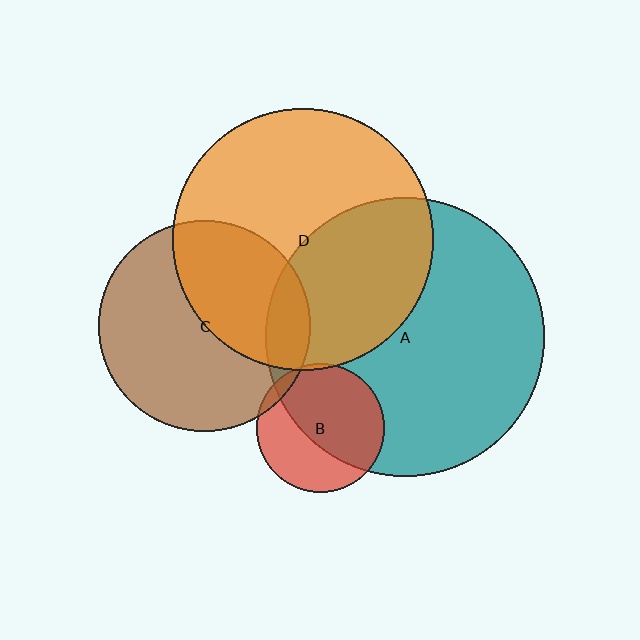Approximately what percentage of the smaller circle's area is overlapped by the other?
Approximately 40%.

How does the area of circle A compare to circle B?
Approximately 4.7 times.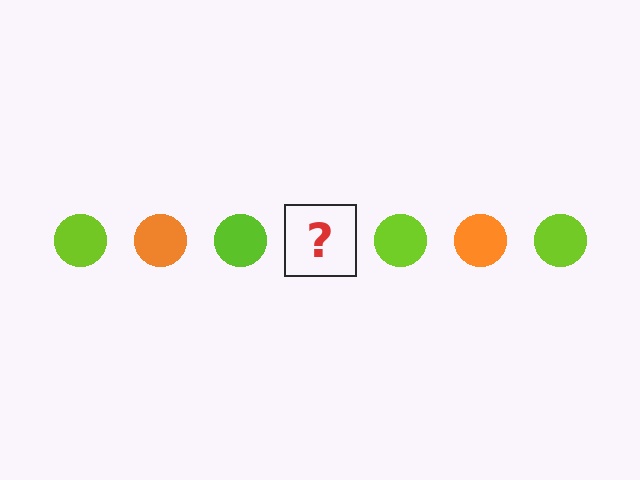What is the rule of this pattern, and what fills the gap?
The rule is that the pattern cycles through lime, orange circles. The gap should be filled with an orange circle.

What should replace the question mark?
The question mark should be replaced with an orange circle.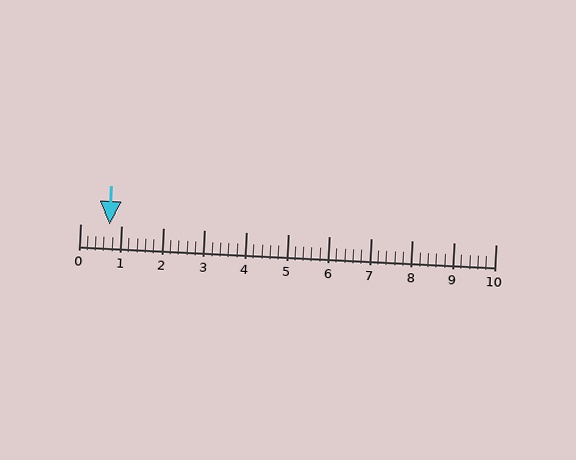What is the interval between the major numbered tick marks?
The major tick marks are spaced 1 units apart.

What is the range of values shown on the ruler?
The ruler shows values from 0 to 10.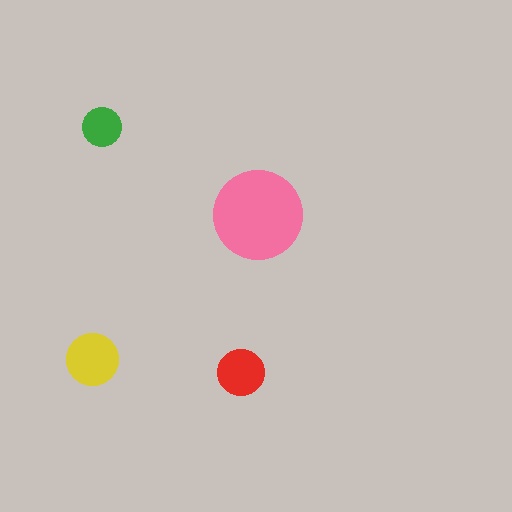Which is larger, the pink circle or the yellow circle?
The pink one.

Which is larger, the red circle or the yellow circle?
The yellow one.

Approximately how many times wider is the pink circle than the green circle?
About 2.5 times wider.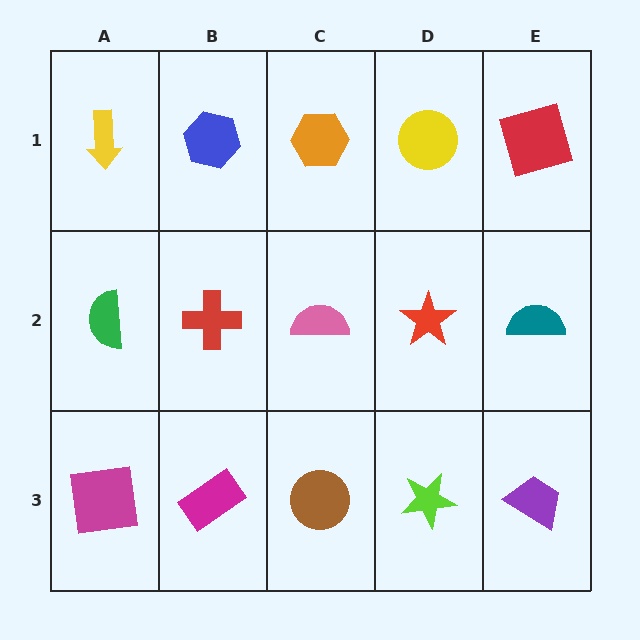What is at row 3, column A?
A magenta square.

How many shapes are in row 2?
5 shapes.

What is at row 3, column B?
A magenta rectangle.